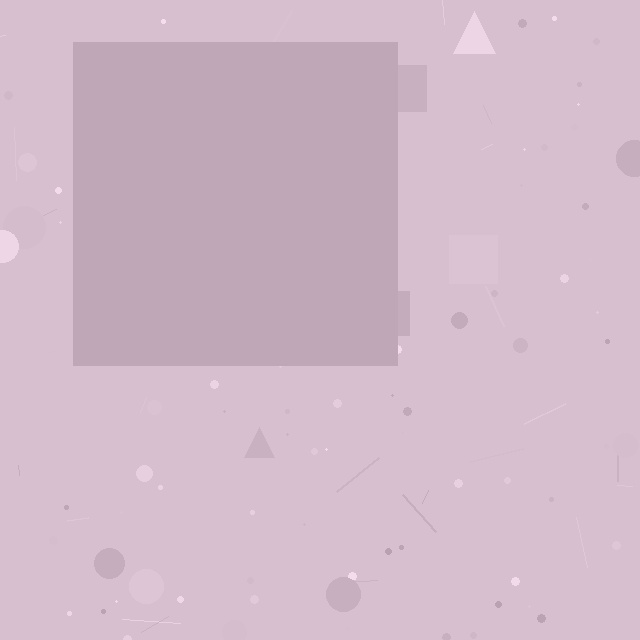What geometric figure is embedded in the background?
A square is embedded in the background.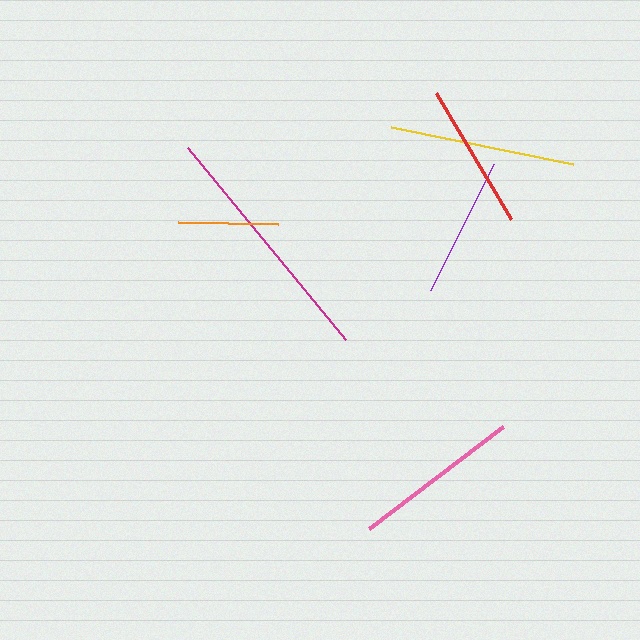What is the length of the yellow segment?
The yellow segment is approximately 186 pixels long.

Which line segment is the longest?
The magenta line is the longest at approximately 249 pixels.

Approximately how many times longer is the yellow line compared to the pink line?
The yellow line is approximately 1.1 times the length of the pink line.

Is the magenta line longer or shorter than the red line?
The magenta line is longer than the red line.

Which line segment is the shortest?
The orange line is the shortest at approximately 101 pixels.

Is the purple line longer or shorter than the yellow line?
The yellow line is longer than the purple line.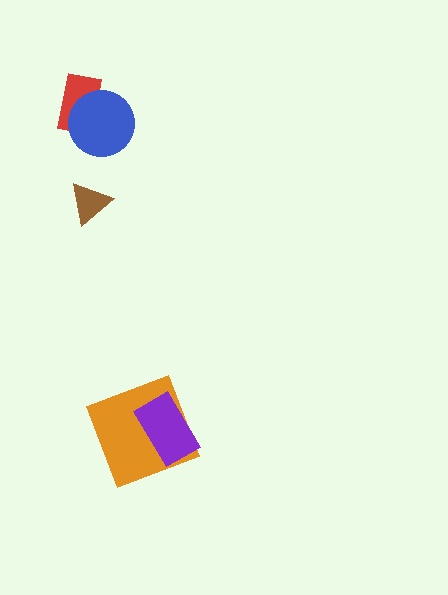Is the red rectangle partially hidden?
Yes, it is partially covered by another shape.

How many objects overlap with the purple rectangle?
1 object overlaps with the purple rectangle.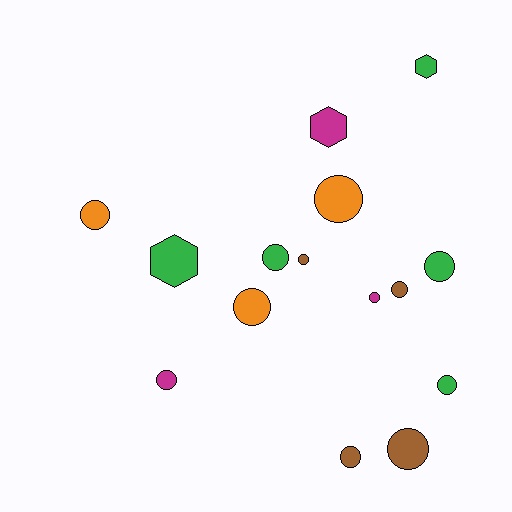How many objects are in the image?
There are 15 objects.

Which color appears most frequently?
Green, with 5 objects.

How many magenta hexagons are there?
There is 1 magenta hexagon.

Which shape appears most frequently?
Circle, with 12 objects.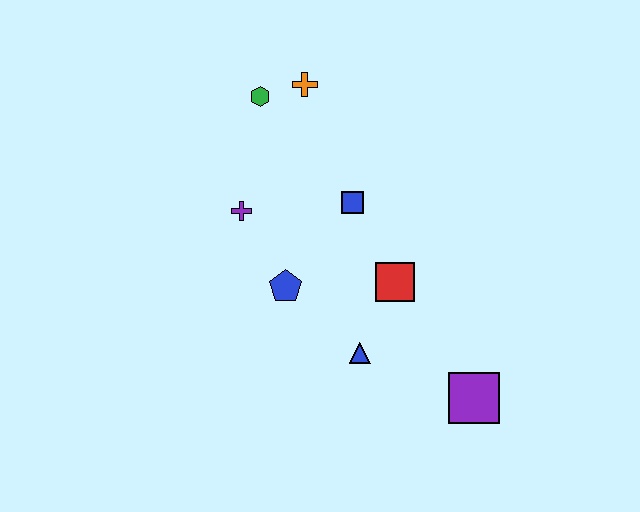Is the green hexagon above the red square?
Yes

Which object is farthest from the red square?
The green hexagon is farthest from the red square.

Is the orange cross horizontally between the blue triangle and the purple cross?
Yes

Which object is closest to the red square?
The blue triangle is closest to the red square.